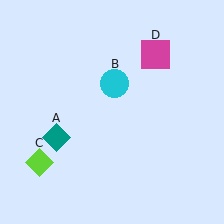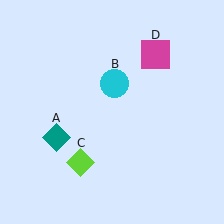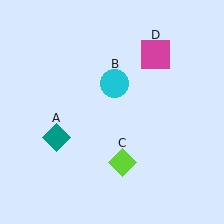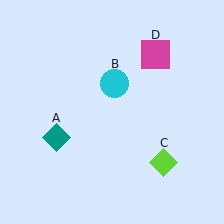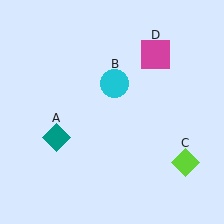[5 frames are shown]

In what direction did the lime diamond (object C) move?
The lime diamond (object C) moved right.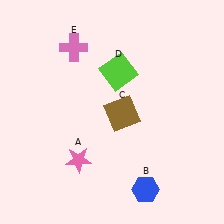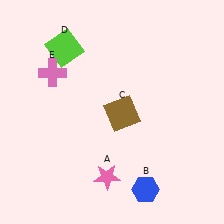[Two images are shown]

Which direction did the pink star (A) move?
The pink star (A) moved right.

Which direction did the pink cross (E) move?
The pink cross (E) moved down.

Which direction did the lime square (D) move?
The lime square (D) moved left.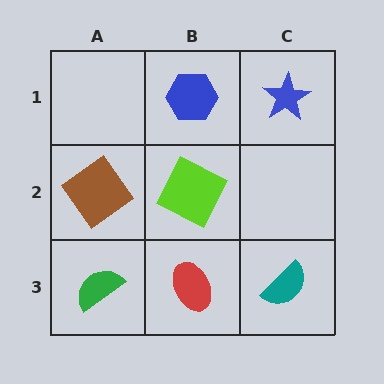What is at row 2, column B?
A lime square.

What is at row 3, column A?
A green semicircle.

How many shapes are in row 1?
2 shapes.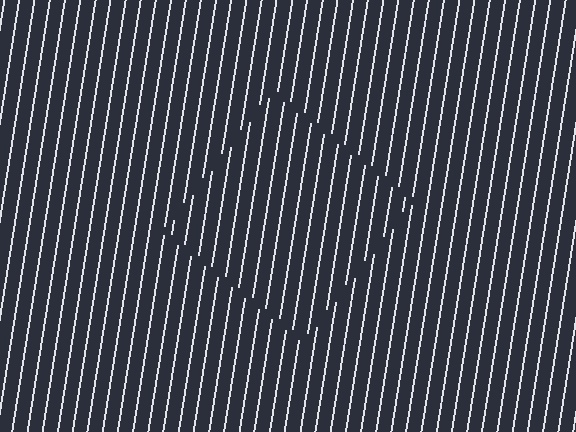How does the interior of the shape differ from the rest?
The interior of the shape contains the same grating, shifted by half a period — the contour is defined by the phase discontinuity where line-ends from the inner and outer gratings abut.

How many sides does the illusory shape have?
4 sides — the line-ends trace a square.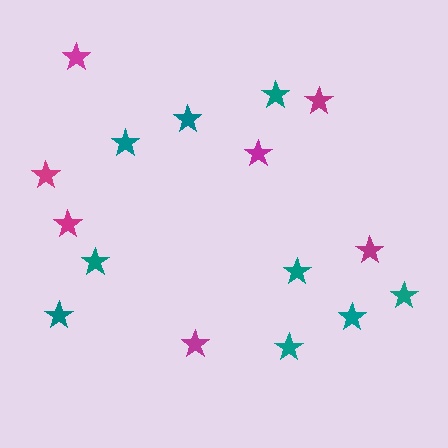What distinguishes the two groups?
There are 2 groups: one group of magenta stars (7) and one group of teal stars (9).